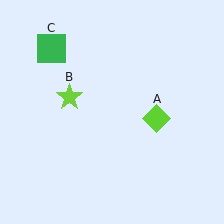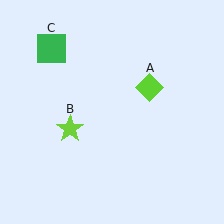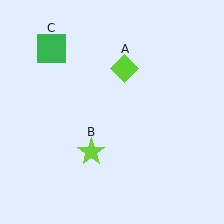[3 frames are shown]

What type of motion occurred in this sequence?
The lime diamond (object A), lime star (object B) rotated counterclockwise around the center of the scene.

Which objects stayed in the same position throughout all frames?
Green square (object C) remained stationary.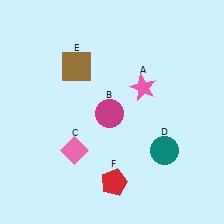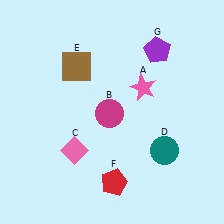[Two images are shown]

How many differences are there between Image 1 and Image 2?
There is 1 difference between the two images.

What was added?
A purple pentagon (G) was added in Image 2.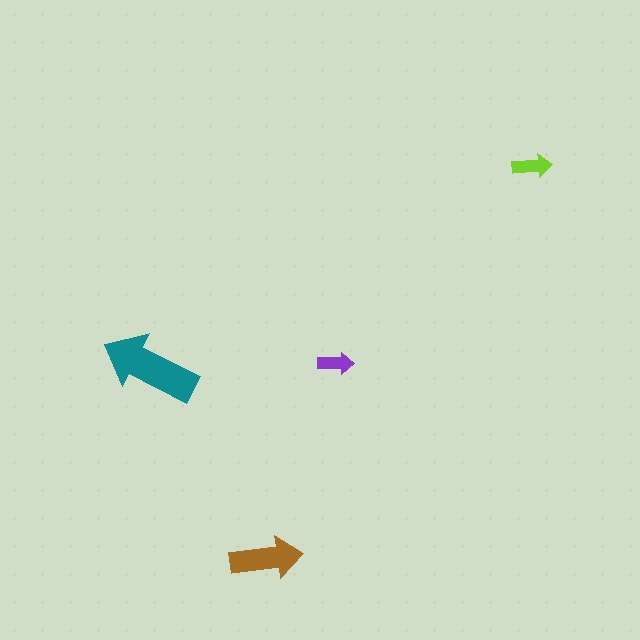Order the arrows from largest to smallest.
the teal one, the brown one, the lime one, the purple one.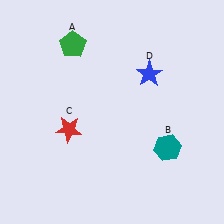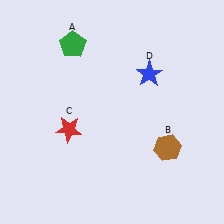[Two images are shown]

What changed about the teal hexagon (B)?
In Image 1, B is teal. In Image 2, it changed to brown.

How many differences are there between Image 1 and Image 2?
There is 1 difference between the two images.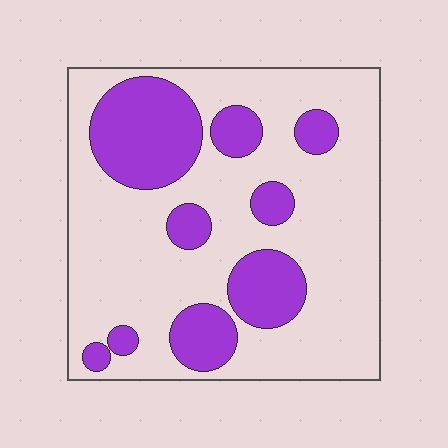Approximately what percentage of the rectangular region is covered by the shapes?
Approximately 30%.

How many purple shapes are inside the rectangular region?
9.